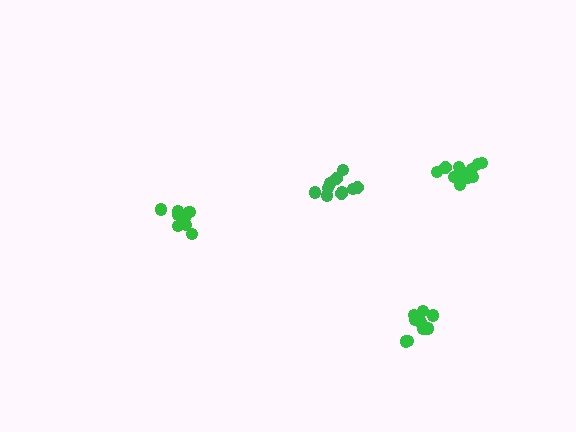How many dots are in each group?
Group 1: 9 dots, Group 2: 12 dots, Group 3: 9 dots, Group 4: 10 dots (40 total).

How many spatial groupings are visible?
There are 4 spatial groupings.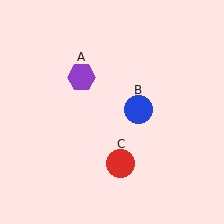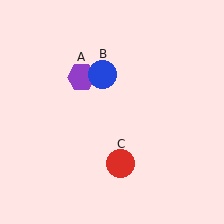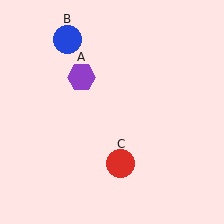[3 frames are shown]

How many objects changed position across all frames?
1 object changed position: blue circle (object B).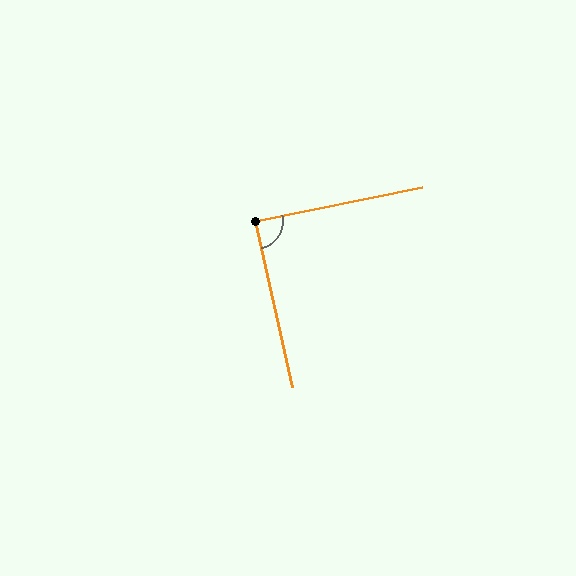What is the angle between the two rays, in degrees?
Approximately 89 degrees.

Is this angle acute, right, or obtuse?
It is approximately a right angle.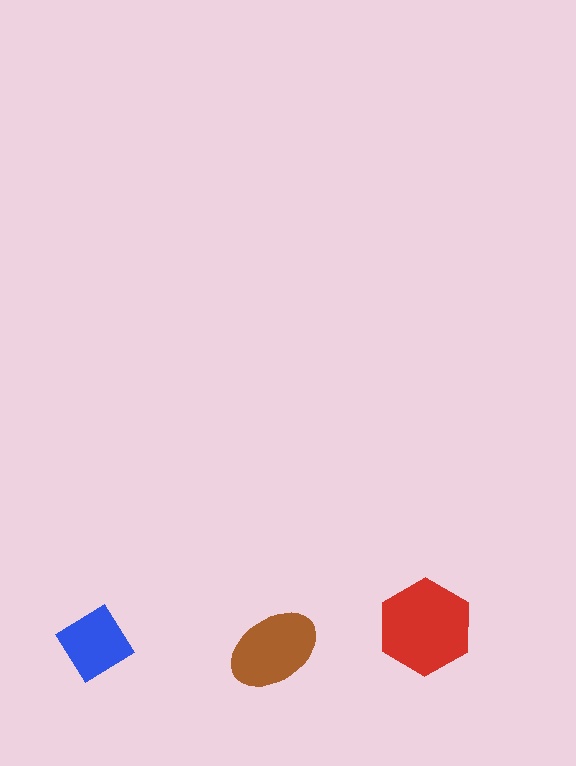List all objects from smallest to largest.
The blue diamond, the brown ellipse, the red hexagon.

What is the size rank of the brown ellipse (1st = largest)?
2nd.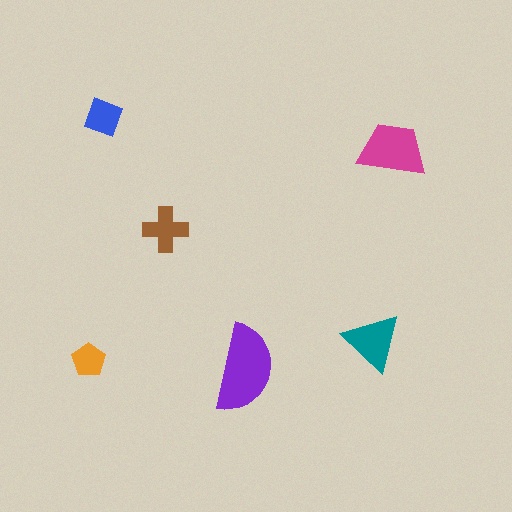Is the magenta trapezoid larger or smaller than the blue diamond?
Larger.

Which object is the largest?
The purple semicircle.